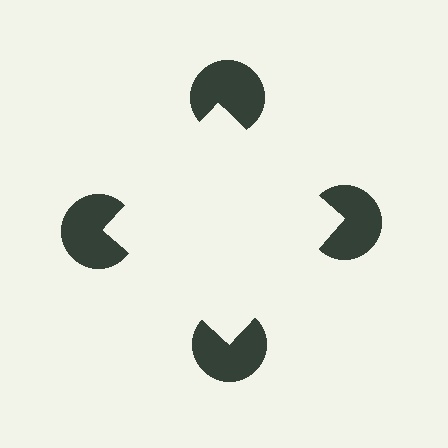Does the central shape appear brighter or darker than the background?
It typically appears slightly brighter than the background, even though no actual brightness change is drawn.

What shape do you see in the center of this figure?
An illusory square — its edges are inferred from the aligned wedge cuts in the pac-man discs, not physically drawn.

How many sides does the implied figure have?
4 sides.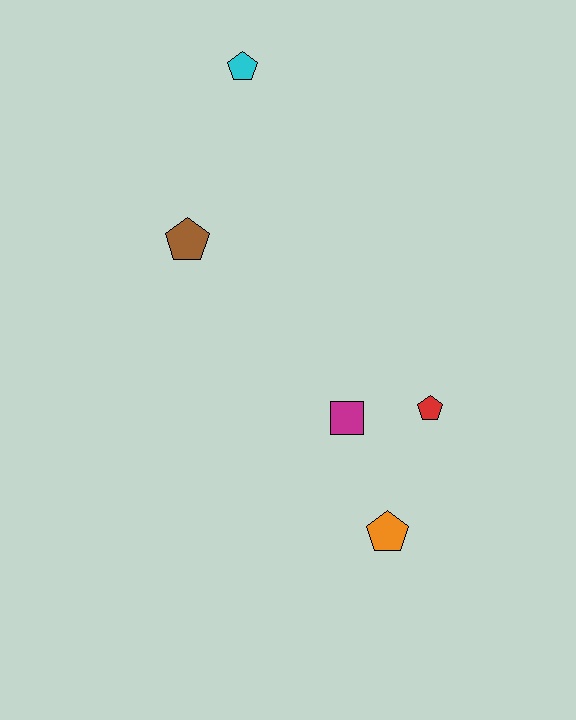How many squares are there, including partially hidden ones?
There is 1 square.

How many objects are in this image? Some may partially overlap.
There are 5 objects.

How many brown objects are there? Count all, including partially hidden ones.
There is 1 brown object.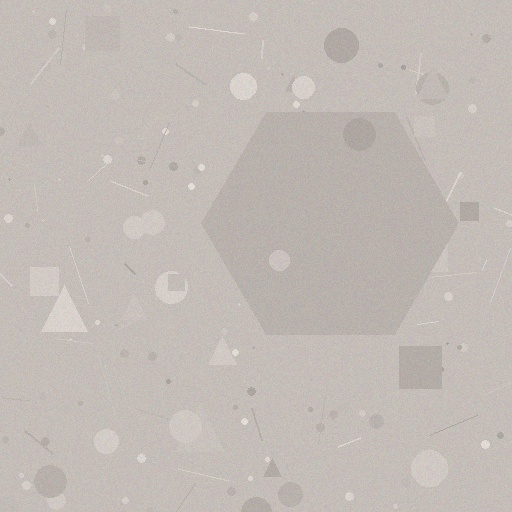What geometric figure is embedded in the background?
A hexagon is embedded in the background.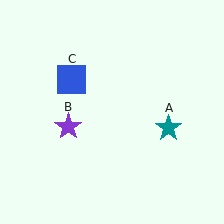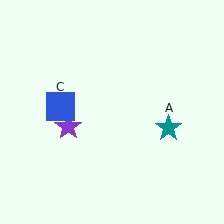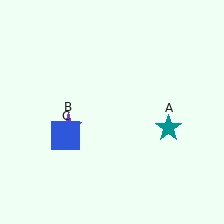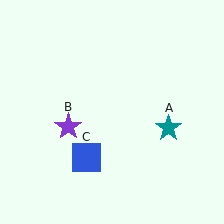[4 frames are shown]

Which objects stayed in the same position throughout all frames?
Teal star (object A) and purple star (object B) remained stationary.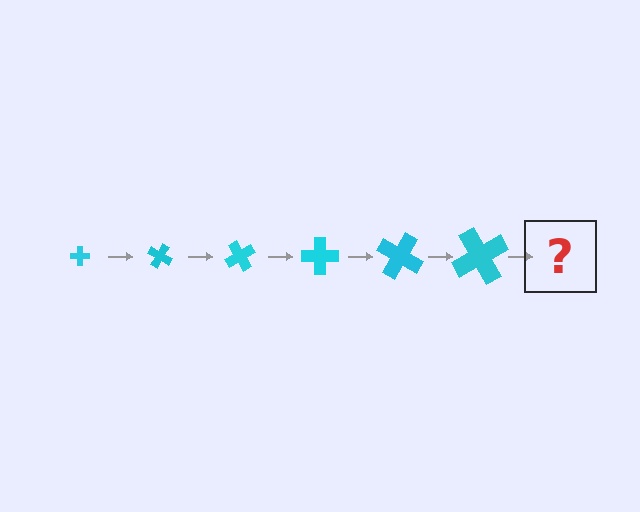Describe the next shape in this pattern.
It should be a cross, larger than the previous one and rotated 180 degrees from the start.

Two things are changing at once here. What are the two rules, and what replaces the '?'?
The two rules are that the cross grows larger each step and it rotates 30 degrees each step. The '?' should be a cross, larger than the previous one and rotated 180 degrees from the start.